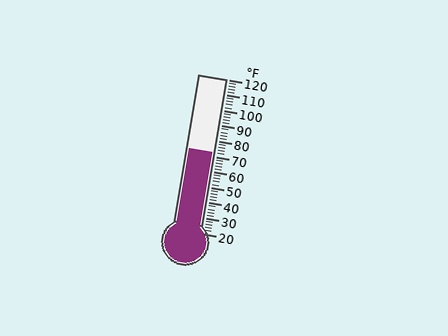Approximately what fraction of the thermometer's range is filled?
The thermometer is filled to approximately 50% of its range.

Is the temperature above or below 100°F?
The temperature is below 100°F.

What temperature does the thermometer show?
The thermometer shows approximately 72°F.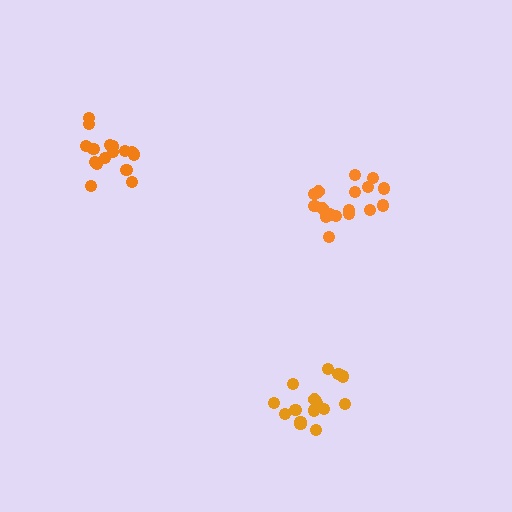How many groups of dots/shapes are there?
There are 3 groups.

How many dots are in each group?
Group 1: 17 dots, Group 2: 16 dots, Group 3: 15 dots (48 total).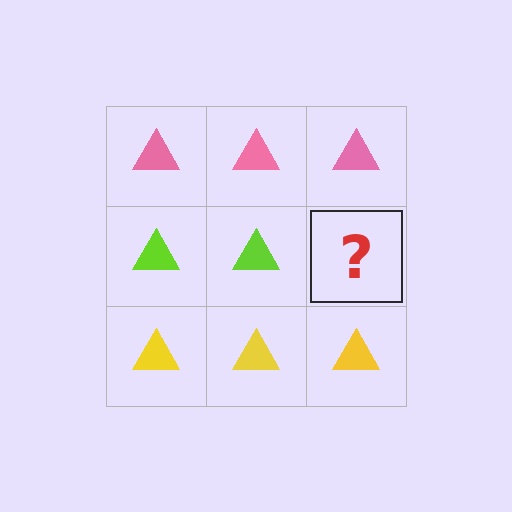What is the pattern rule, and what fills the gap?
The rule is that each row has a consistent color. The gap should be filled with a lime triangle.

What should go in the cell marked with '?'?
The missing cell should contain a lime triangle.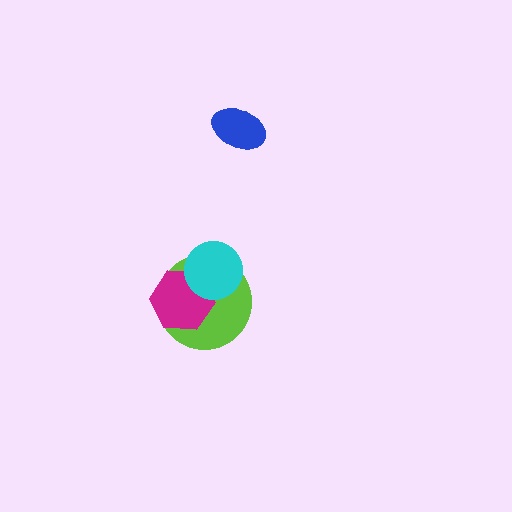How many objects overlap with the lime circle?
2 objects overlap with the lime circle.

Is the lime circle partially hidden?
Yes, it is partially covered by another shape.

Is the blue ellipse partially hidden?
No, no other shape covers it.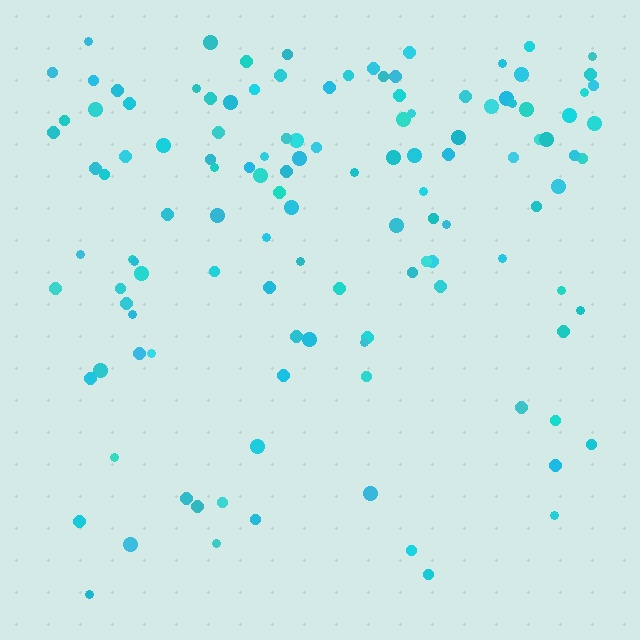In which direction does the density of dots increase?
From bottom to top, with the top side densest.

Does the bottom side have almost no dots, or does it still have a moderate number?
Still a moderate number, just noticeably fewer than the top.